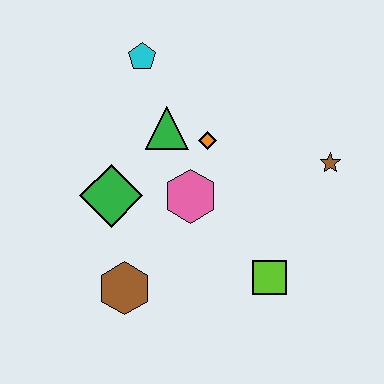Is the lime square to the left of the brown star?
Yes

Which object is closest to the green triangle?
The orange diamond is closest to the green triangle.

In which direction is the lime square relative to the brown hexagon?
The lime square is to the right of the brown hexagon.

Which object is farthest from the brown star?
The brown hexagon is farthest from the brown star.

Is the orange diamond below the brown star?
No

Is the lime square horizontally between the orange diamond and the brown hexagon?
No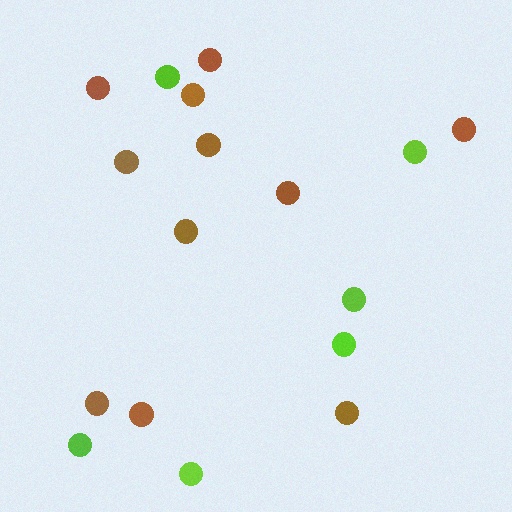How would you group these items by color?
There are 2 groups: one group of brown circles (11) and one group of lime circles (6).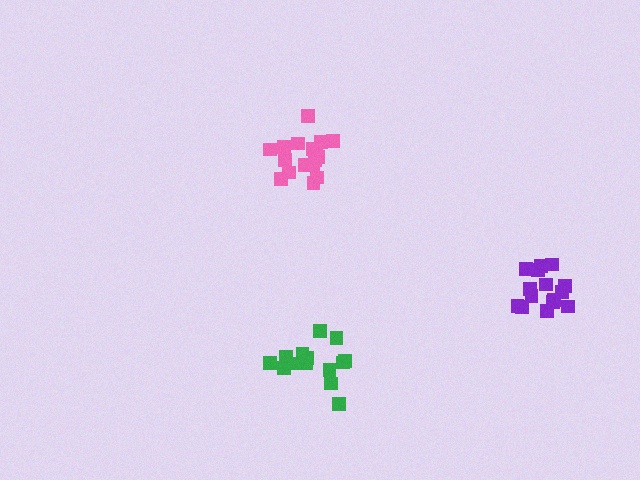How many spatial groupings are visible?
There are 3 spatial groupings.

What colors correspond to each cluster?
The clusters are colored: purple, pink, green.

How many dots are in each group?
Group 1: 15 dots, Group 2: 17 dots, Group 3: 14 dots (46 total).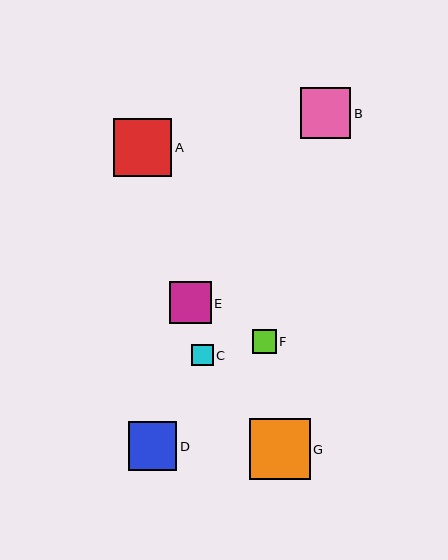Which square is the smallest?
Square C is the smallest with a size of approximately 22 pixels.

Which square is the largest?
Square G is the largest with a size of approximately 60 pixels.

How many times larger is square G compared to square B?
Square G is approximately 1.2 times the size of square B.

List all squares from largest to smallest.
From largest to smallest: G, A, B, D, E, F, C.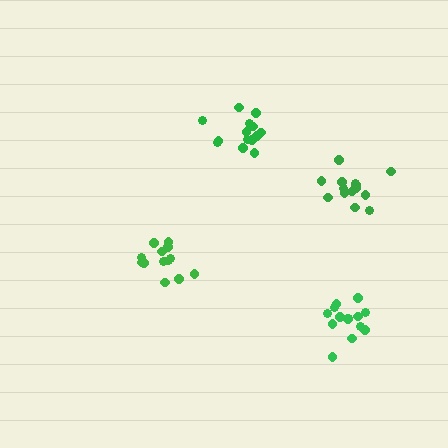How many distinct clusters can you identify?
There are 4 distinct clusters.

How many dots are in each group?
Group 1: 14 dots, Group 2: 13 dots, Group 3: 14 dots, Group 4: 14 dots (55 total).